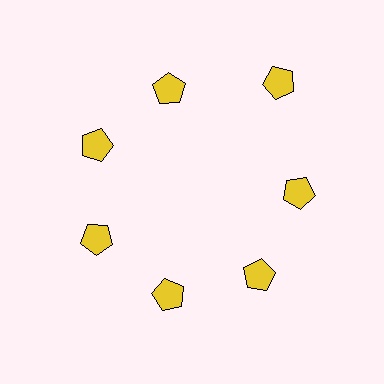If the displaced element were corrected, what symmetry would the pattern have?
It would have 7-fold rotational symmetry — the pattern would map onto itself every 51 degrees.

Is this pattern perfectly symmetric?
No. The 7 yellow pentagons are arranged in a ring, but one element near the 1 o'clock position is pushed outward from the center, breaking the 7-fold rotational symmetry.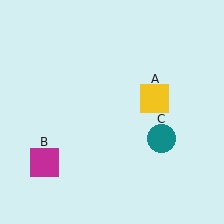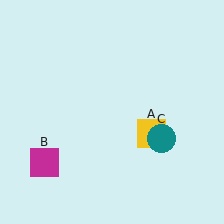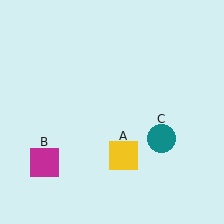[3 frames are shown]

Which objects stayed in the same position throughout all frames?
Magenta square (object B) and teal circle (object C) remained stationary.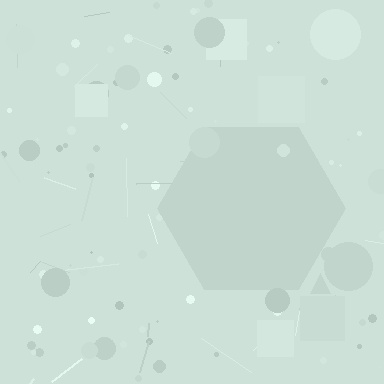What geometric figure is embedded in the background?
A hexagon is embedded in the background.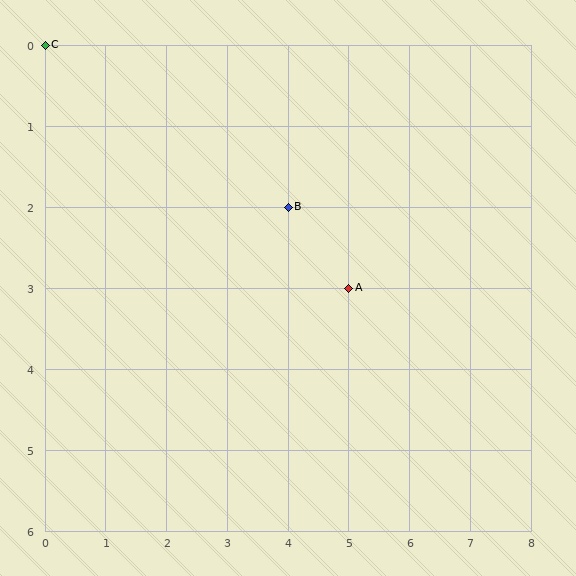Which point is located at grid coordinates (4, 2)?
Point B is at (4, 2).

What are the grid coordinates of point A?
Point A is at grid coordinates (5, 3).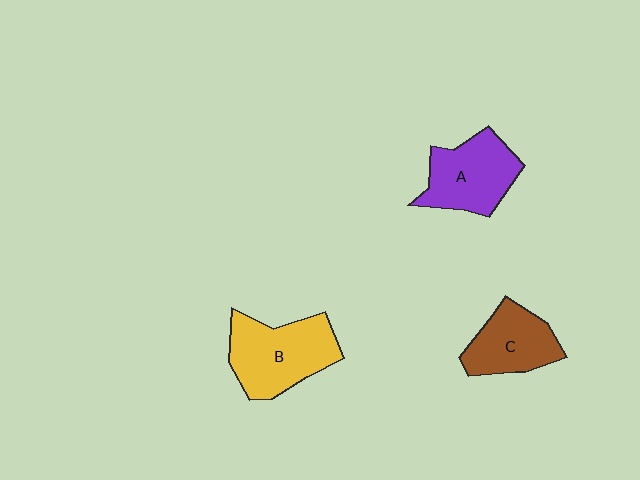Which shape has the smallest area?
Shape C (brown).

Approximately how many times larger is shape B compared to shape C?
Approximately 1.4 times.